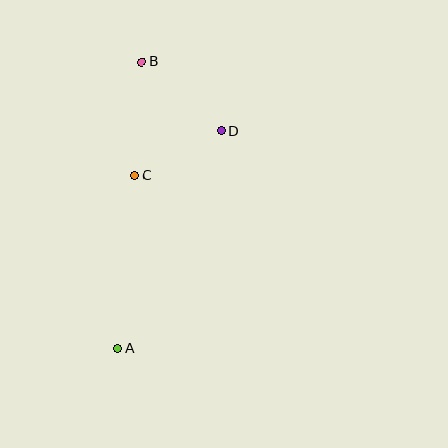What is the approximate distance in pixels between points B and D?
The distance between B and D is approximately 106 pixels.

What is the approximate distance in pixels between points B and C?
The distance between B and C is approximately 114 pixels.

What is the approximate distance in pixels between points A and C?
The distance between A and C is approximately 174 pixels.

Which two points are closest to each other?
Points C and D are closest to each other.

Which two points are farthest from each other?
Points A and B are farthest from each other.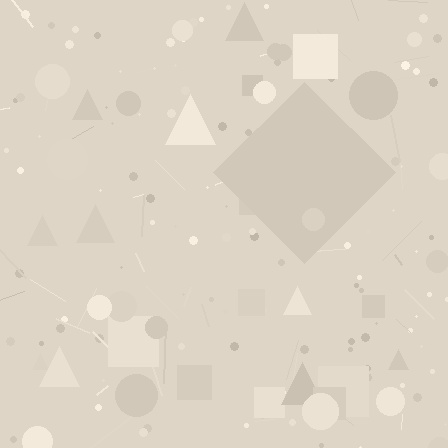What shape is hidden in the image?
A diamond is hidden in the image.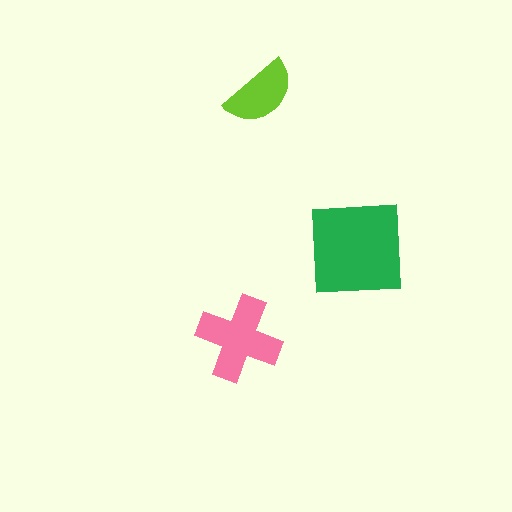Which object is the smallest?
The lime semicircle.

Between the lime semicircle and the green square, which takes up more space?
The green square.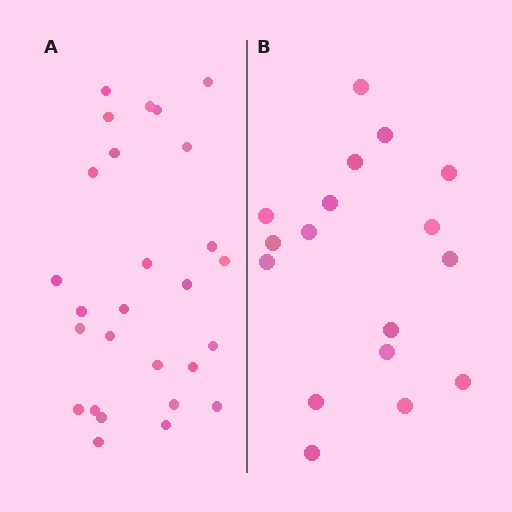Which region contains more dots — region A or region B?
Region A (the left region) has more dots.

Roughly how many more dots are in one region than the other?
Region A has roughly 10 or so more dots than region B.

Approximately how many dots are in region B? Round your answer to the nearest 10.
About 20 dots. (The exact count is 17, which rounds to 20.)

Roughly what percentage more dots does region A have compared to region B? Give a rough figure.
About 60% more.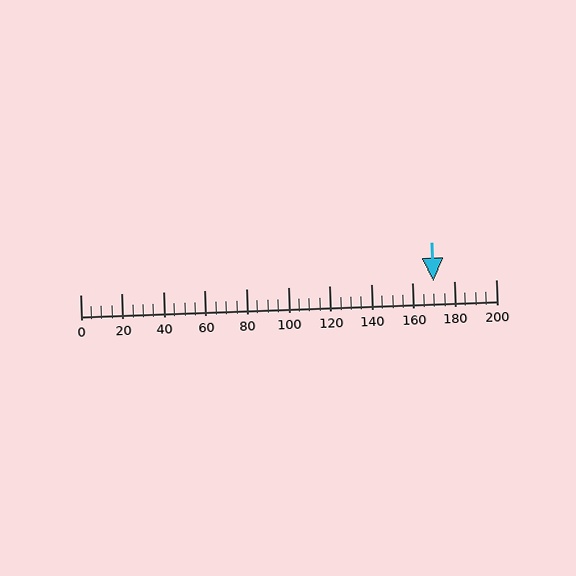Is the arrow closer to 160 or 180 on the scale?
The arrow is closer to 180.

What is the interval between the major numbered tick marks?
The major tick marks are spaced 20 units apart.